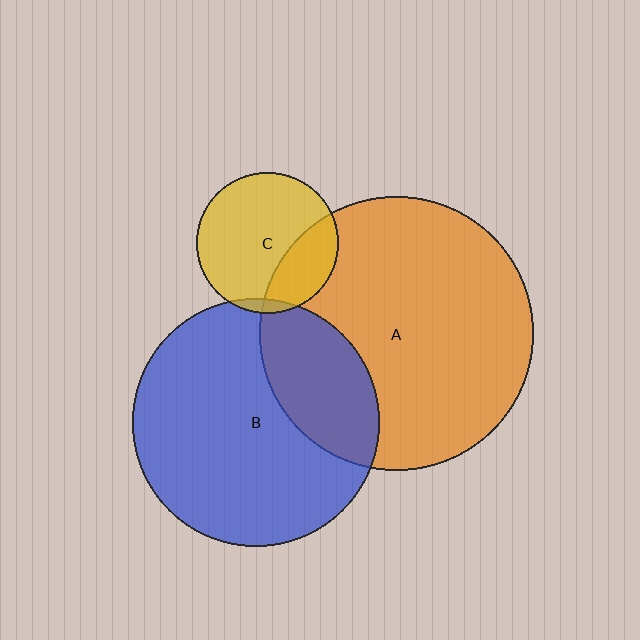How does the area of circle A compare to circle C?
Approximately 3.7 times.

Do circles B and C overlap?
Yes.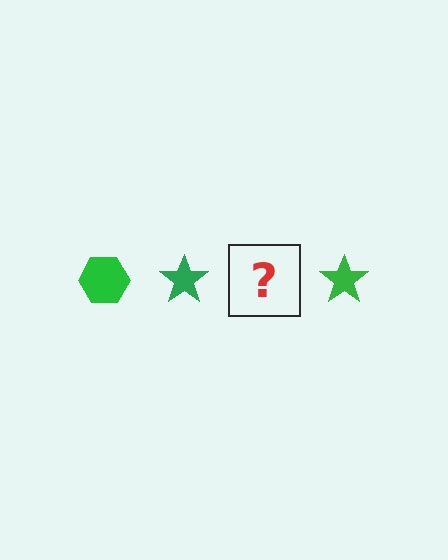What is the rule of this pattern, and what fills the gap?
The rule is that the pattern cycles through hexagon, star shapes in green. The gap should be filled with a green hexagon.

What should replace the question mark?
The question mark should be replaced with a green hexagon.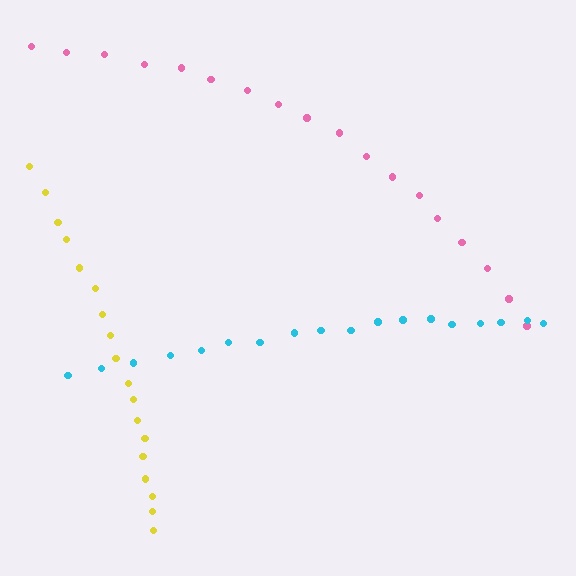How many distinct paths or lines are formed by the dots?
There are 3 distinct paths.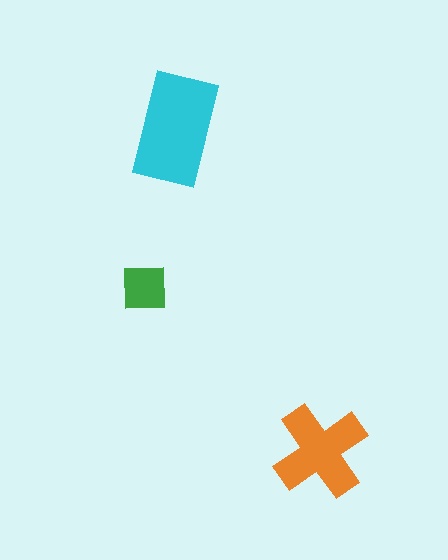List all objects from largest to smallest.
The cyan rectangle, the orange cross, the green square.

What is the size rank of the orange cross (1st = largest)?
2nd.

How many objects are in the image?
There are 3 objects in the image.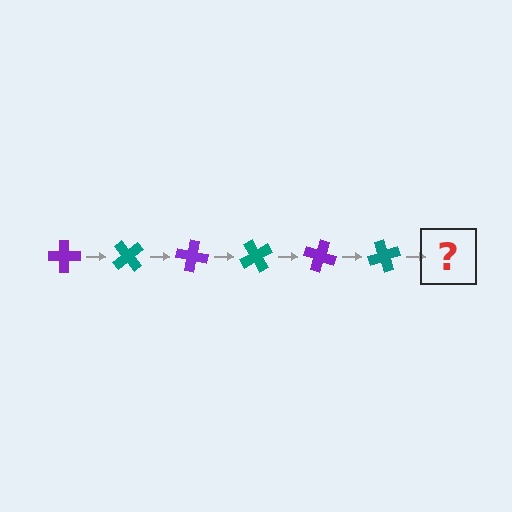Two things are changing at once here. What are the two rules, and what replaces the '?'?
The two rules are that it rotates 50 degrees each step and the color cycles through purple and teal. The '?' should be a purple cross, rotated 300 degrees from the start.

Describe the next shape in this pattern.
It should be a purple cross, rotated 300 degrees from the start.